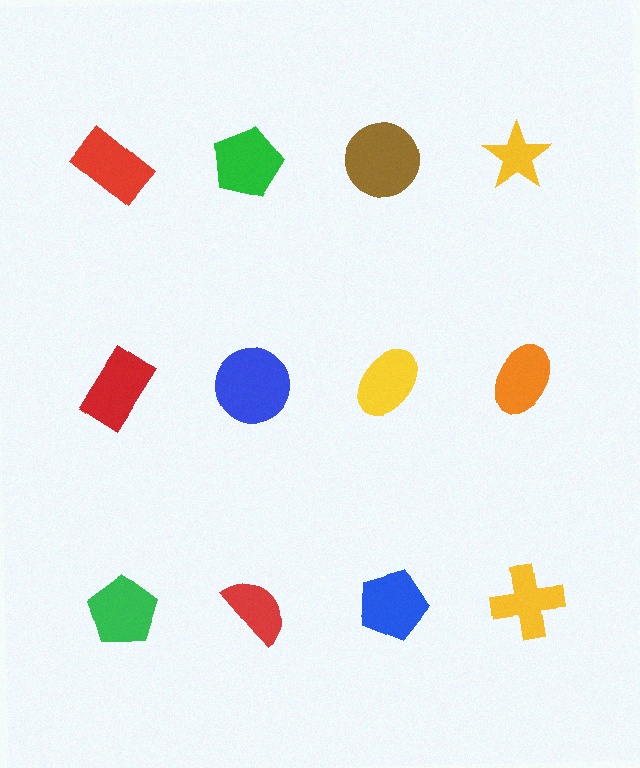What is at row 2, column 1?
A red rectangle.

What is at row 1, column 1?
A red rectangle.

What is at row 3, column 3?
A blue pentagon.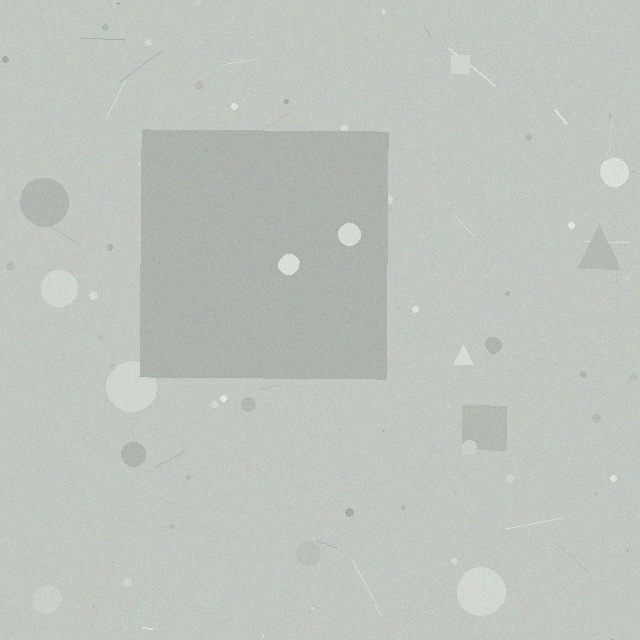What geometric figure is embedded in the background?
A square is embedded in the background.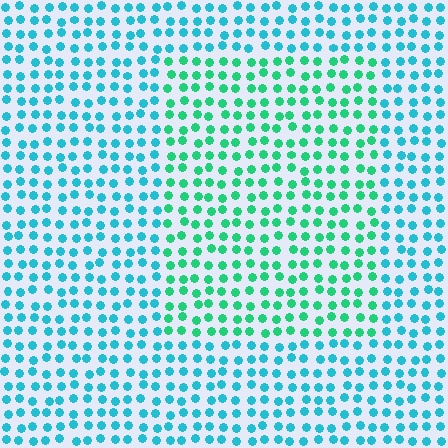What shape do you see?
I see a rectangle.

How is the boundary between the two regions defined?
The boundary is defined purely by a slight shift in hue (about 36 degrees). Spacing, size, and orientation are identical on both sides.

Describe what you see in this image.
The image is filled with small cyan elements in a uniform arrangement. A rectangle-shaped region is visible where the elements are tinted to a slightly different hue, forming a subtle color boundary.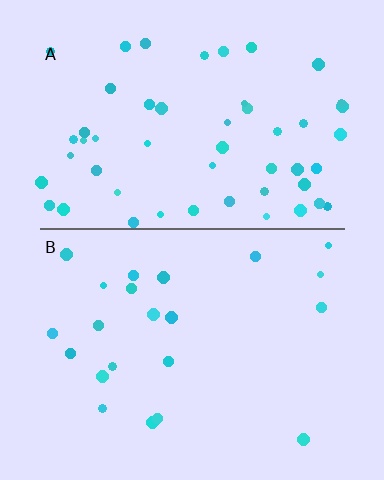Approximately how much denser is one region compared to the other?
Approximately 2.4× — region A over region B.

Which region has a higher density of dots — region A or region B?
A (the top).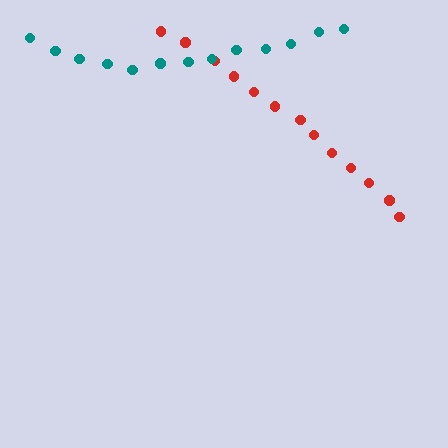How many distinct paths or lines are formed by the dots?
There are 2 distinct paths.